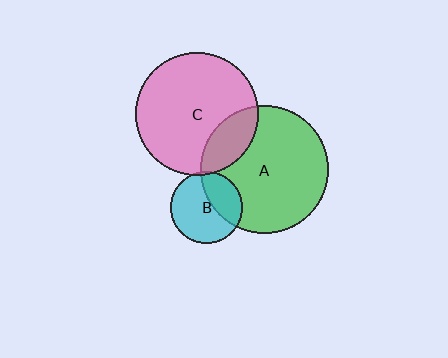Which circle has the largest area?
Circle A (green).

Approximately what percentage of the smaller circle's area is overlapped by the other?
Approximately 35%.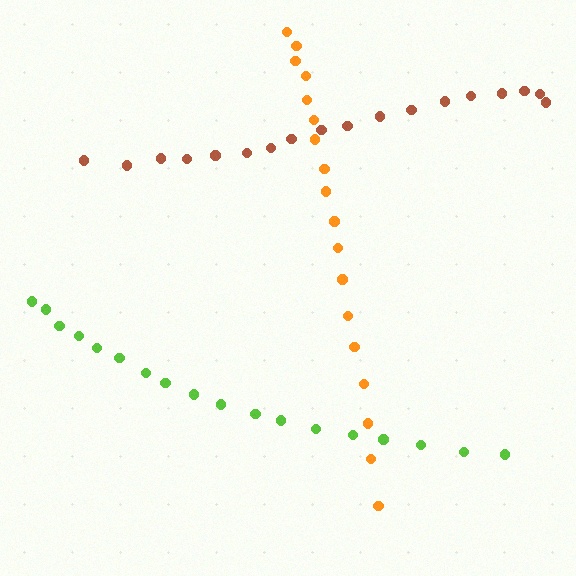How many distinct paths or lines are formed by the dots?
There are 3 distinct paths.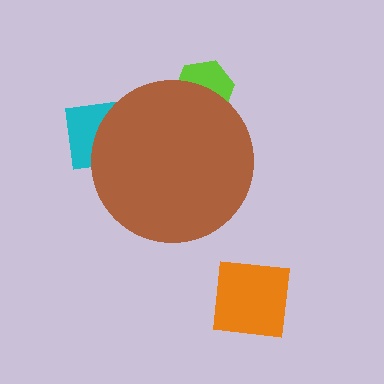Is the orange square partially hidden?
No, the orange square is fully visible.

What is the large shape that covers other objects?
A brown circle.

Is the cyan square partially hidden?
Yes, the cyan square is partially hidden behind the brown circle.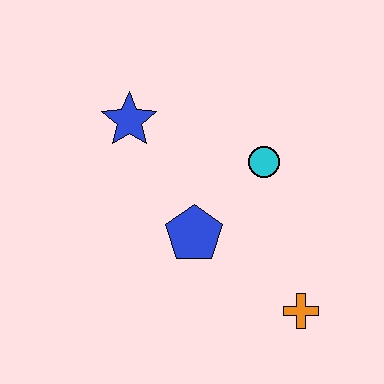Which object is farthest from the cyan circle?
The orange cross is farthest from the cyan circle.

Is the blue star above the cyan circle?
Yes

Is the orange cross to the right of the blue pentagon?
Yes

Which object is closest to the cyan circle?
The blue pentagon is closest to the cyan circle.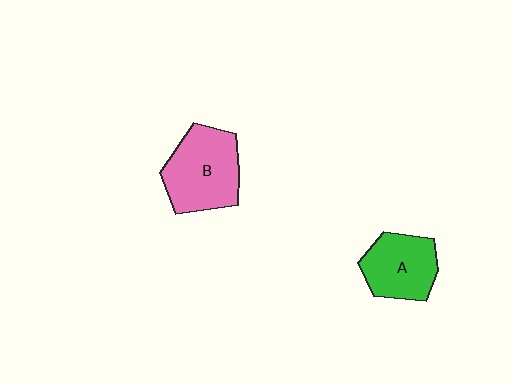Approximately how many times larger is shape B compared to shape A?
Approximately 1.3 times.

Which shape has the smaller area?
Shape A (green).